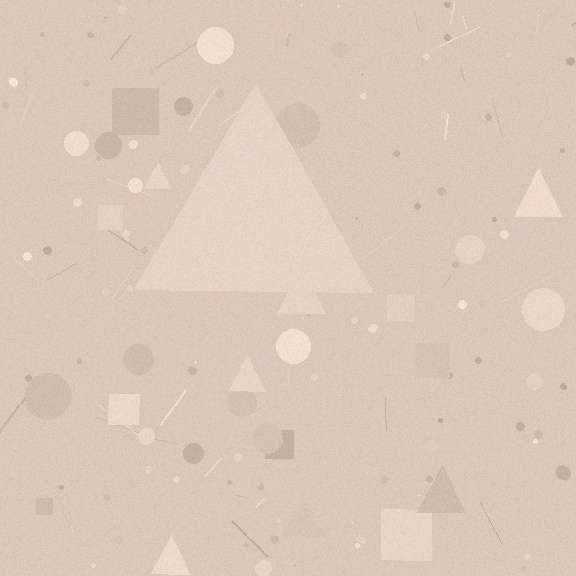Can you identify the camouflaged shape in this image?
The camouflaged shape is a triangle.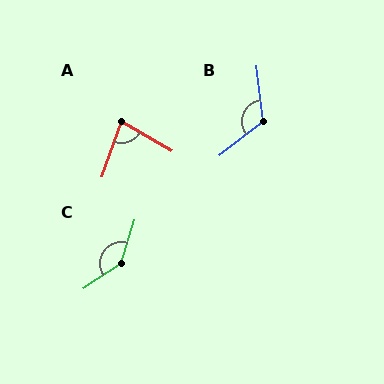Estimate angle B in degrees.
Approximately 120 degrees.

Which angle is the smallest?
A, at approximately 80 degrees.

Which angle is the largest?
C, at approximately 141 degrees.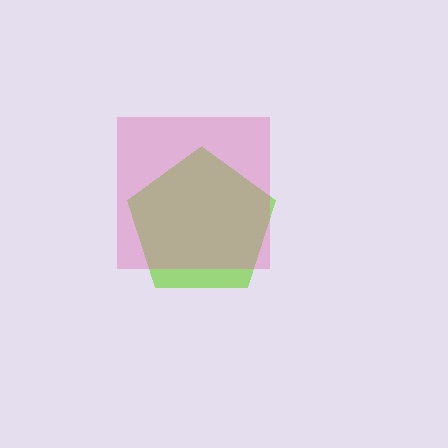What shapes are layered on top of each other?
The layered shapes are: a lime pentagon, a pink square.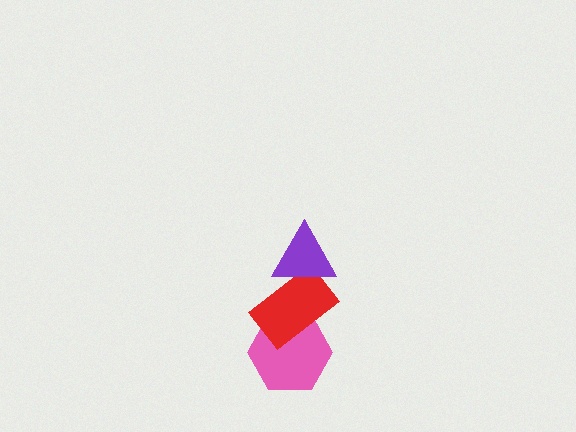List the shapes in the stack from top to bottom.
From top to bottom: the purple triangle, the red rectangle, the pink hexagon.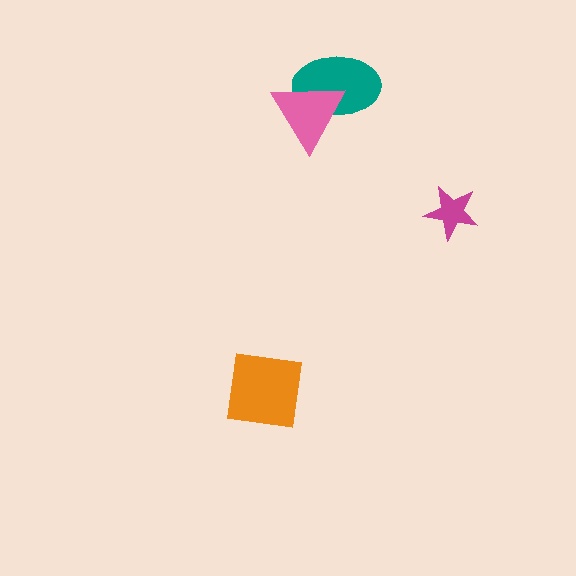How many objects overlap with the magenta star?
0 objects overlap with the magenta star.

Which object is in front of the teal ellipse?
The pink triangle is in front of the teal ellipse.